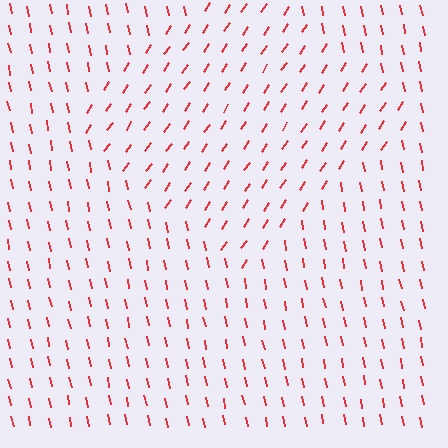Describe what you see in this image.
The image is filled with small red line segments. A diamond region in the image has lines oriented differently from the surrounding lines, creating a visible texture boundary.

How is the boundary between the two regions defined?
The boundary is defined purely by a change in line orientation (approximately 45 degrees difference). All lines are the same color and thickness.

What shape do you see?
I see a diamond.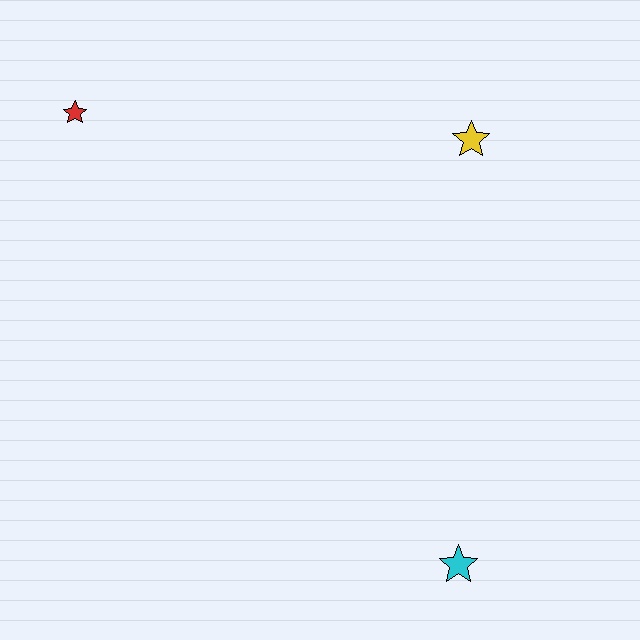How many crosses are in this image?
There are no crosses.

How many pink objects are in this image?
There are no pink objects.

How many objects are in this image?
There are 3 objects.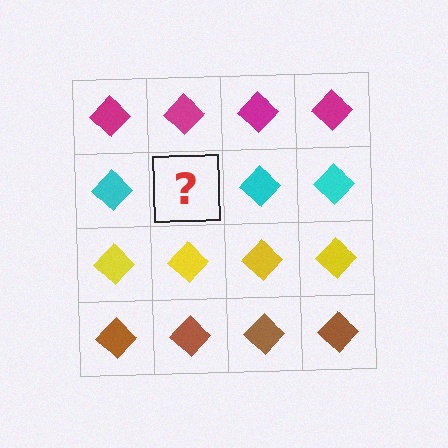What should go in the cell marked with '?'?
The missing cell should contain a cyan diamond.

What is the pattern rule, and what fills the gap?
The rule is that each row has a consistent color. The gap should be filled with a cyan diamond.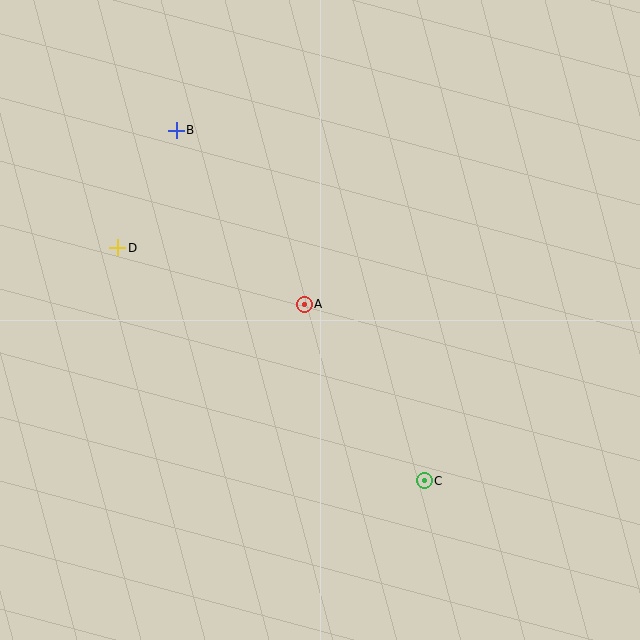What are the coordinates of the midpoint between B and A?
The midpoint between B and A is at (240, 217).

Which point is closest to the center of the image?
Point A at (304, 304) is closest to the center.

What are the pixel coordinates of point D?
Point D is at (118, 248).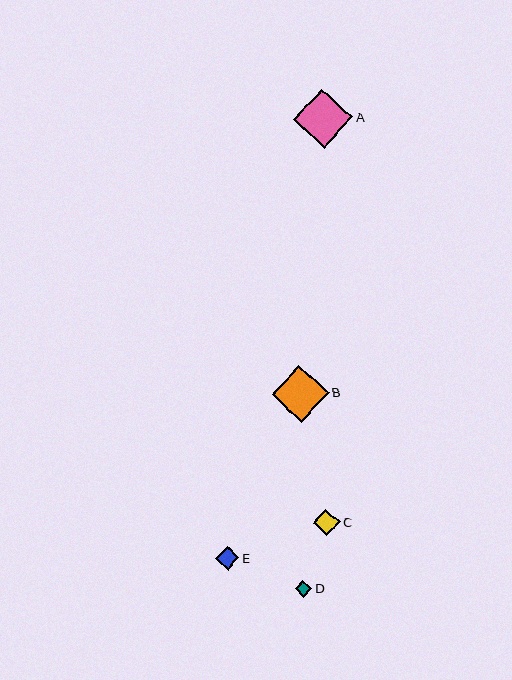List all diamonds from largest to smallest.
From largest to smallest: A, B, C, E, D.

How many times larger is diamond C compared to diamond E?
Diamond C is approximately 1.1 times the size of diamond E.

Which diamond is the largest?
Diamond A is the largest with a size of approximately 59 pixels.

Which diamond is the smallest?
Diamond D is the smallest with a size of approximately 16 pixels.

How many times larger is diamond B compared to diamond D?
Diamond B is approximately 3.5 times the size of diamond D.